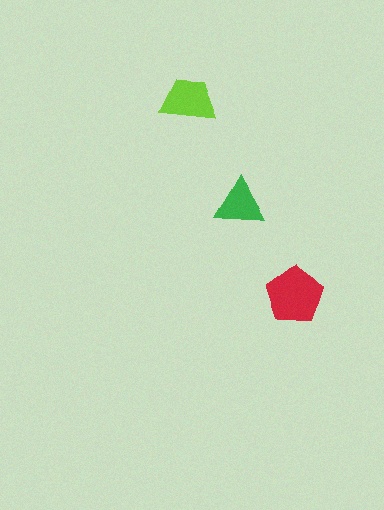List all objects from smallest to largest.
The green triangle, the lime trapezoid, the red pentagon.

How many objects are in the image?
There are 3 objects in the image.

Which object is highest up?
The lime trapezoid is topmost.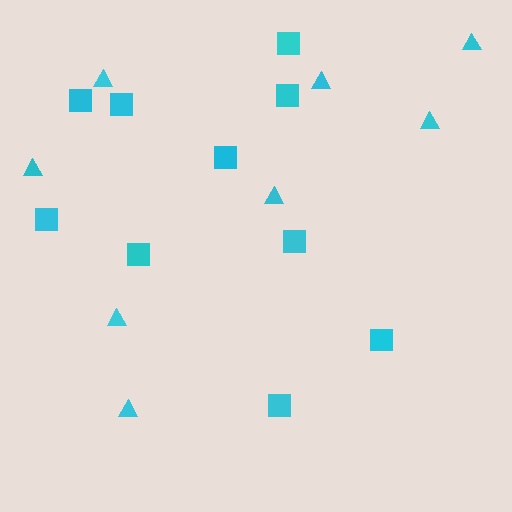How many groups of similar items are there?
There are 2 groups: one group of squares (10) and one group of triangles (8).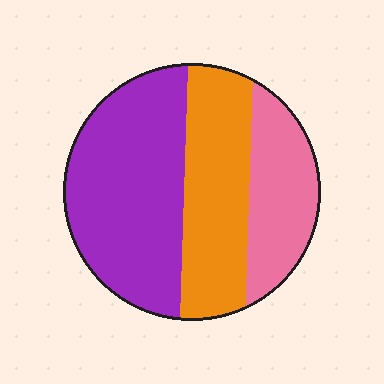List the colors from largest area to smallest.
From largest to smallest: purple, orange, pink.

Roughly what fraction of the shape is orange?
Orange takes up between a quarter and a half of the shape.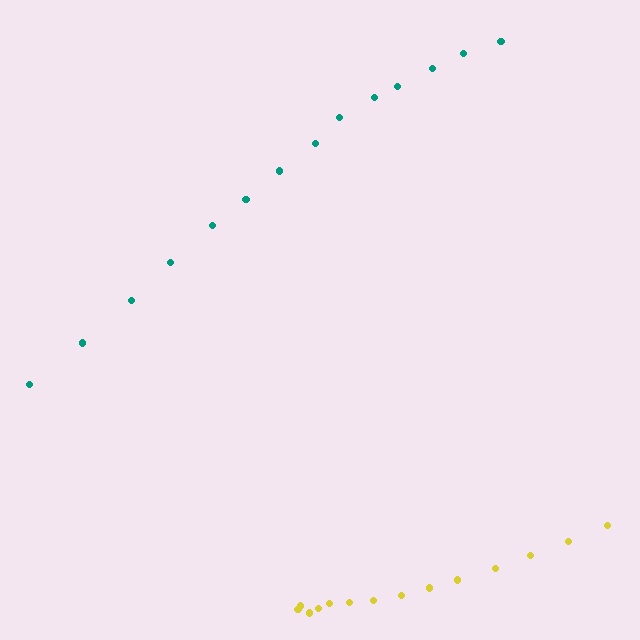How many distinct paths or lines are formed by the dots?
There are 2 distinct paths.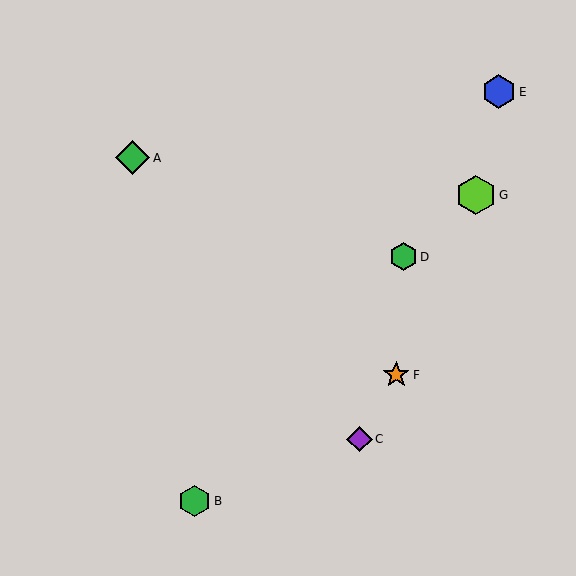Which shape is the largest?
The lime hexagon (labeled G) is the largest.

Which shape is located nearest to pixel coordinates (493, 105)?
The blue hexagon (labeled E) at (499, 92) is nearest to that location.